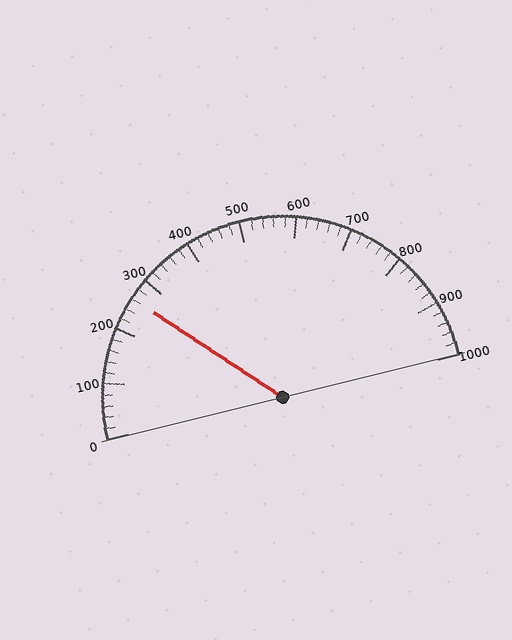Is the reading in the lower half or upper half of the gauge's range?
The reading is in the lower half of the range (0 to 1000).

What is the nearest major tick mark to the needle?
The nearest major tick mark is 300.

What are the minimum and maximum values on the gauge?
The gauge ranges from 0 to 1000.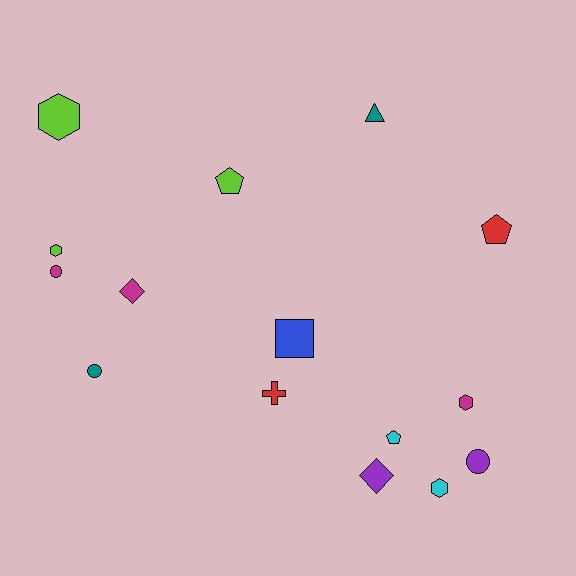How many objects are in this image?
There are 15 objects.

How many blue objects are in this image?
There is 1 blue object.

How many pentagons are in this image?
There are 3 pentagons.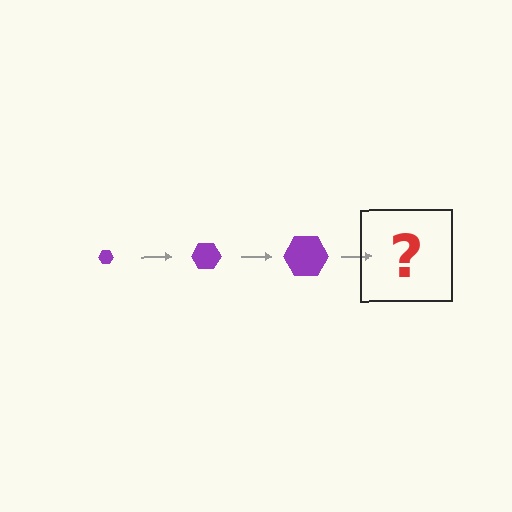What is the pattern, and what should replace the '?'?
The pattern is that the hexagon gets progressively larger each step. The '?' should be a purple hexagon, larger than the previous one.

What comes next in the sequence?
The next element should be a purple hexagon, larger than the previous one.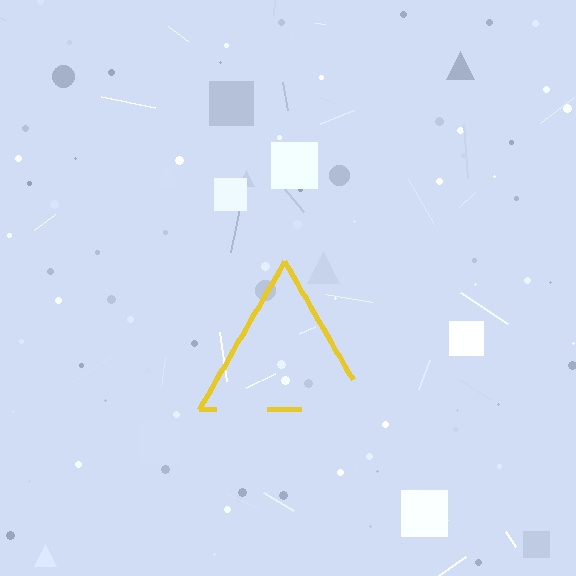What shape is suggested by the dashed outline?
The dashed outline suggests a triangle.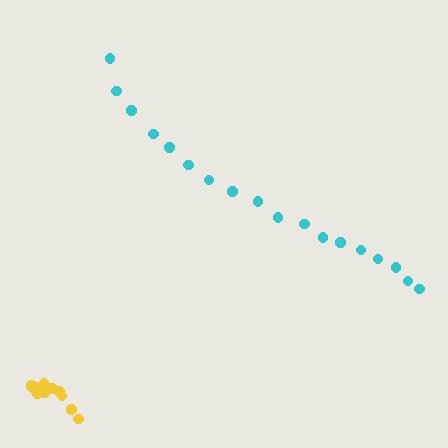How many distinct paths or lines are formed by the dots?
There are 2 distinct paths.